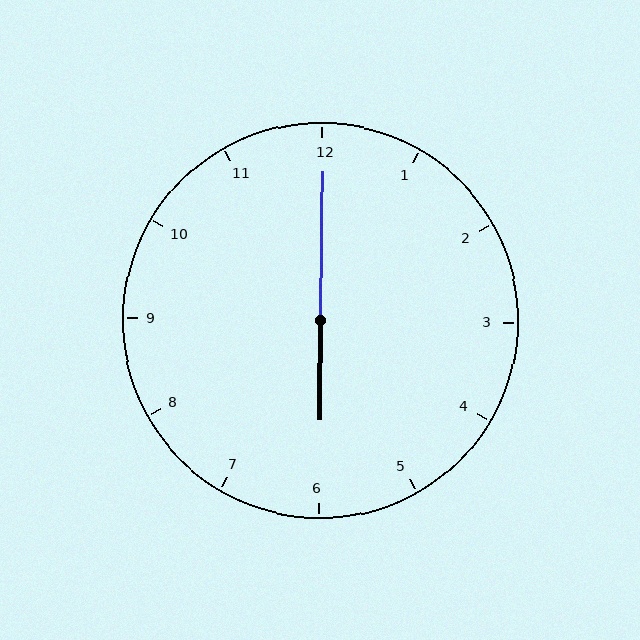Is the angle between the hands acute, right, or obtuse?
It is obtuse.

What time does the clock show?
6:00.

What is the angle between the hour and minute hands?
Approximately 180 degrees.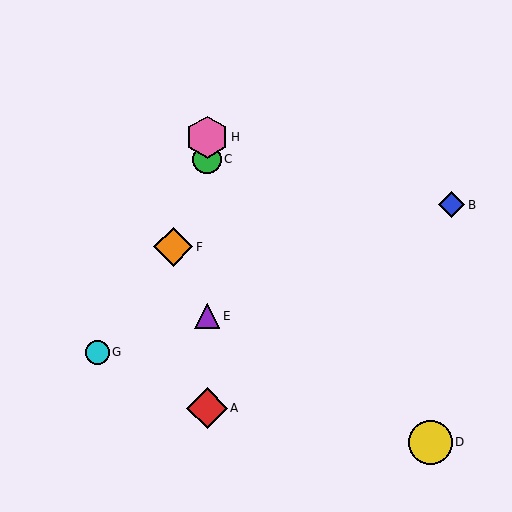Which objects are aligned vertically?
Objects A, C, E, H are aligned vertically.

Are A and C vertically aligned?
Yes, both are at x≈207.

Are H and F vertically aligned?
No, H is at x≈207 and F is at x≈173.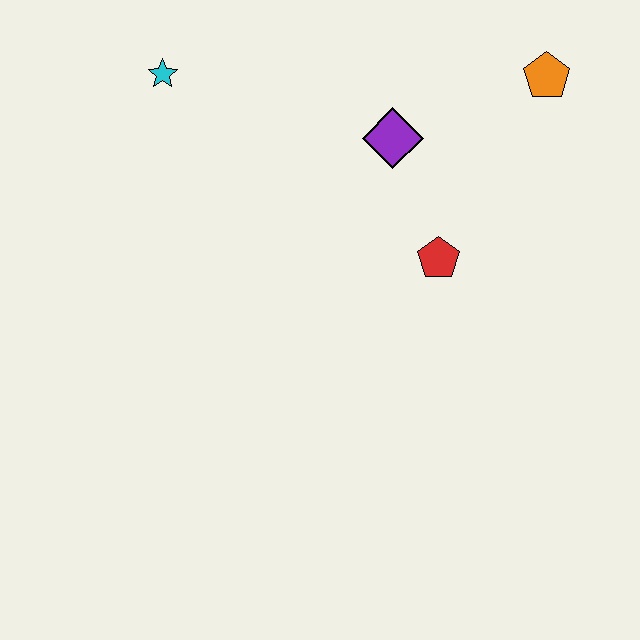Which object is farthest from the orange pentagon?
The cyan star is farthest from the orange pentagon.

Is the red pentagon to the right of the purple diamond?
Yes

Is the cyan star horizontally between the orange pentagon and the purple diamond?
No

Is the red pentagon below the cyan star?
Yes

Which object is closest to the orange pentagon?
The purple diamond is closest to the orange pentagon.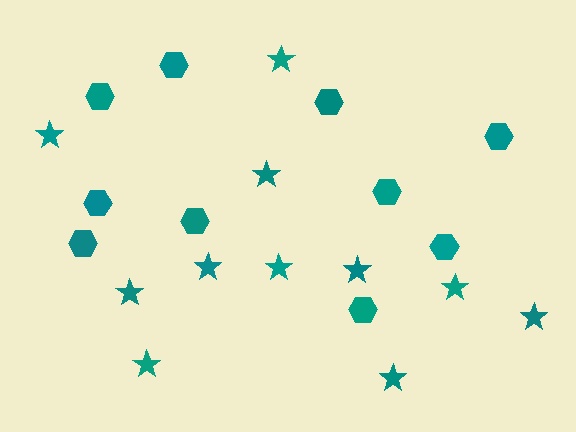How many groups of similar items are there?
There are 2 groups: one group of stars (11) and one group of hexagons (10).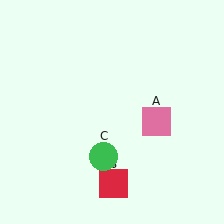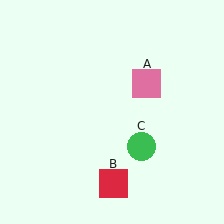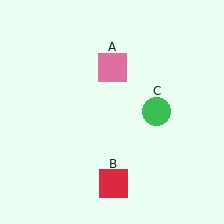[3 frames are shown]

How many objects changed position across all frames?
2 objects changed position: pink square (object A), green circle (object C).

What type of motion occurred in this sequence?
The pink square (object A), green circle (object C) rotated counterclockwise around the center of the scene.